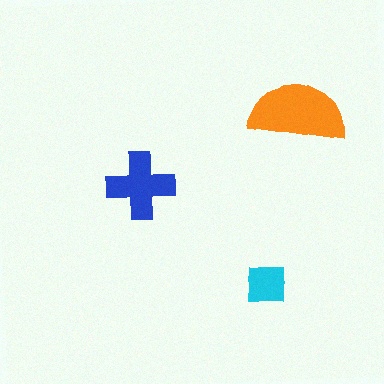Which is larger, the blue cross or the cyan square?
The blue cross.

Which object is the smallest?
The cyan square.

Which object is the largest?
The orange semicircle.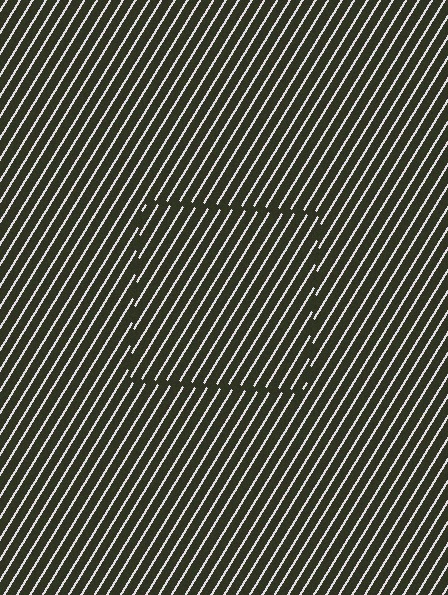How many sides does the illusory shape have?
4 sides — the line-ends trace a square.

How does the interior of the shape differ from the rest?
The interior of the shape contains the same grating, shifted by half a period — the contour is defined by the phase discontinuity where line-ends from the inner and outer gratings abut.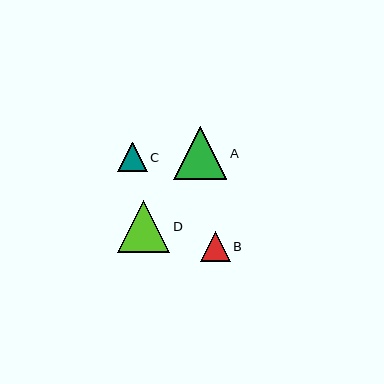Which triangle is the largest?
Triangle A is the largest with a size of approximately 53 pixels.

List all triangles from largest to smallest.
From largest to smallest: A, D, B, C.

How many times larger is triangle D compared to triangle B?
Triangle D is approximately 1.7 times the size of triangle B.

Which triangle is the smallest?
Triangle C is the smallest with a size of approximately 29 pixels.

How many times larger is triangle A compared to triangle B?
Triangle A is approximately 1.8 times the size of triangle B.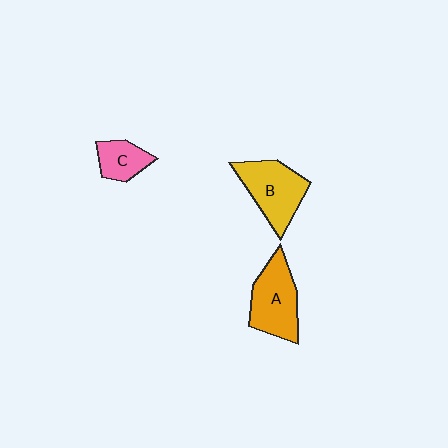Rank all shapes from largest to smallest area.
From largest to smallest: B (yellow), A (orange), C (pink).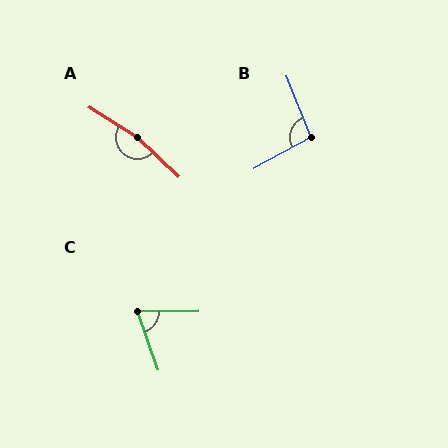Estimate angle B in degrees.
Approximately 97 degrees.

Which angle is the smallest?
C, at approximately 71 degrees.